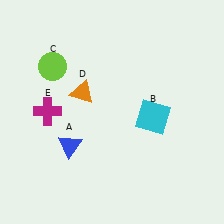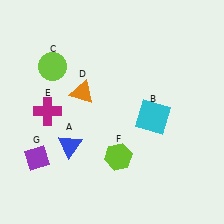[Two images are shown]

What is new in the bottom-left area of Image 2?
A purple diamond (G) was added in the bottom-left area of Image 2.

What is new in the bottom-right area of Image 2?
A lime hexagon (F) was added in the bottom-right area of Image 2.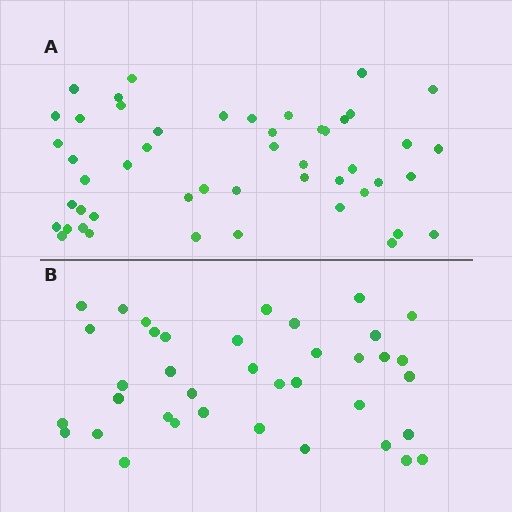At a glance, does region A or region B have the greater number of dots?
Region A (the top region) has more dots.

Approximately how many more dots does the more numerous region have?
Region A has roughly 12 or so more dots than region B.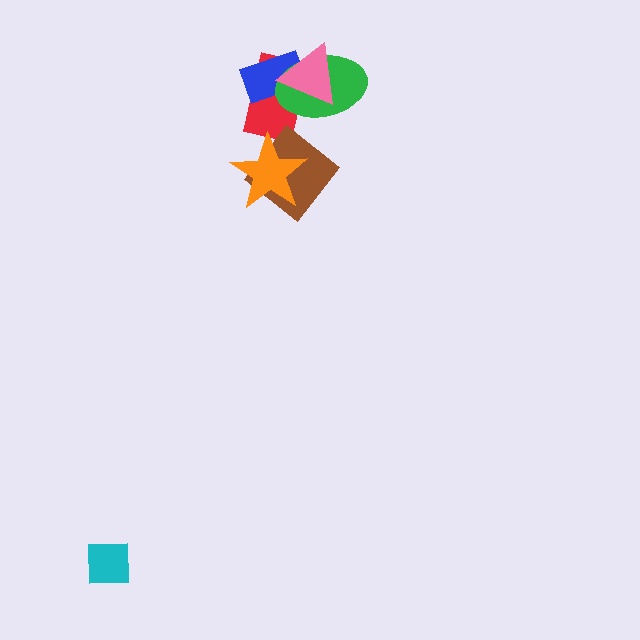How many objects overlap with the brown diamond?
2 objects overlap with the brown diamond.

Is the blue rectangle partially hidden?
Yes, it is partially covered by another shape.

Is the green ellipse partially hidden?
Yes, it is partially covered by another shape.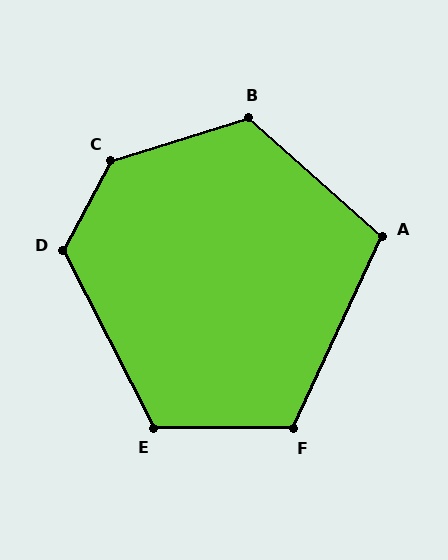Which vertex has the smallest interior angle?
A, at approximately 107 degrees.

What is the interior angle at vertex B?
Approximately 121 degrees (obtuse).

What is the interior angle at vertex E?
Approximately 117 degrees (obtuse).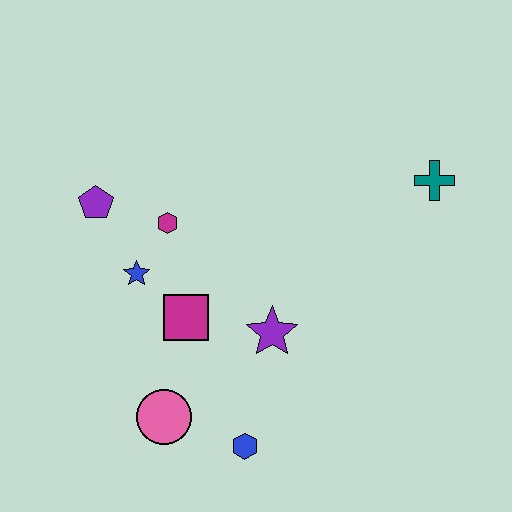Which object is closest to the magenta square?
The blue star is closest to the magenta square.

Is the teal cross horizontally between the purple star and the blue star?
No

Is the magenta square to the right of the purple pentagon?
Yes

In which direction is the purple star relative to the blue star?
The purple star is to the right of the blue star.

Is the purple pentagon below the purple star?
No